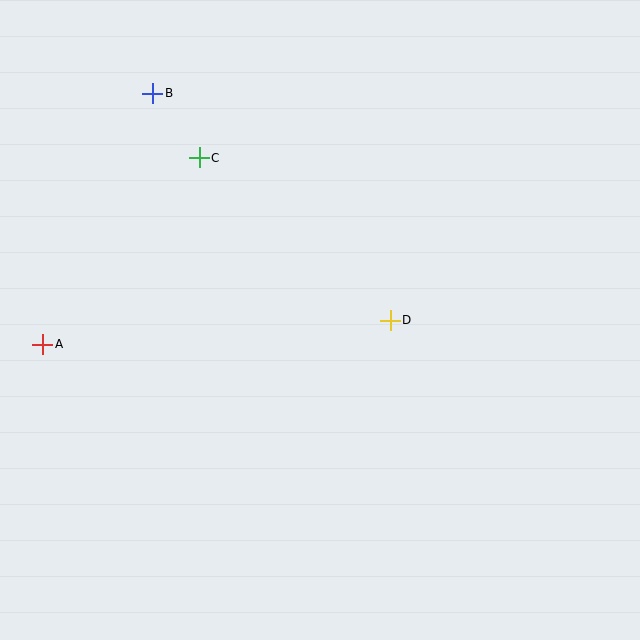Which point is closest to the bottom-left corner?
Point A is closest to the bottom-left corner.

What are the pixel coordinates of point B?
Point B is at (153, 93).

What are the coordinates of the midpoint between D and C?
The midpoint between D and C is at (295, 239).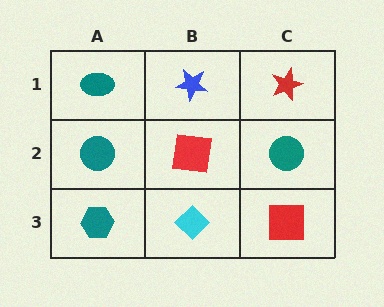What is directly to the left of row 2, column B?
A teal circle.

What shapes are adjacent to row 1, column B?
A red square (row 2, column B), a teal ellipse (row 1, column A), a red star (row 1, column C).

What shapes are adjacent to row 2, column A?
A teal ellipse (row 1, column A), a teal hexagon (row 3, column A), a red square (row 2, column B).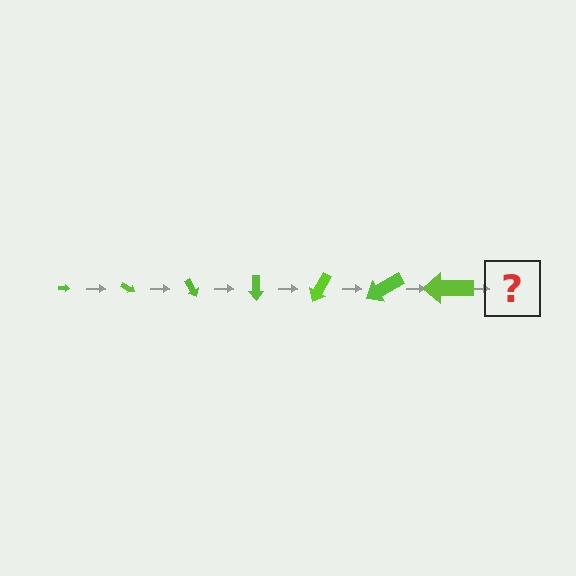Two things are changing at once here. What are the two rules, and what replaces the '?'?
The two rules are that the arrow grows larger each step and it rotates 30 degrees each step. The '?' should be an arrow, larger than the previous one and rotated 210 degrees from the start.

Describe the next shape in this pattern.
It should be an arrow, larger than the previous one and rotated 210 degrees from the start.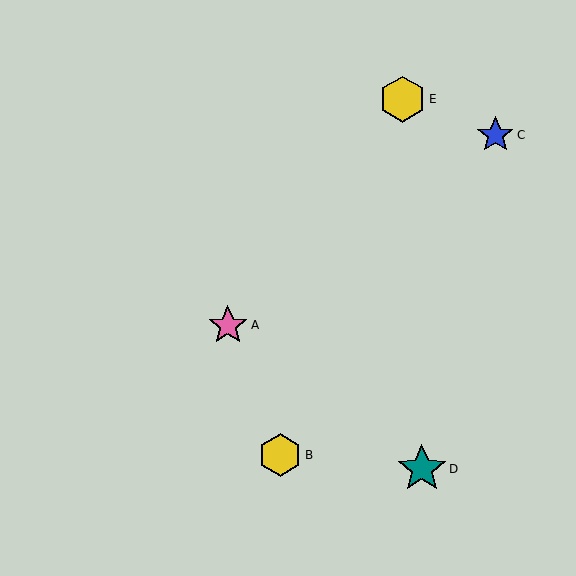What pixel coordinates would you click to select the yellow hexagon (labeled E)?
Click at (403, 99) to select the yellow hexagon E.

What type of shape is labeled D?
Shape D is a teal star.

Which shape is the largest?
The teal star (labeled D) is the largest.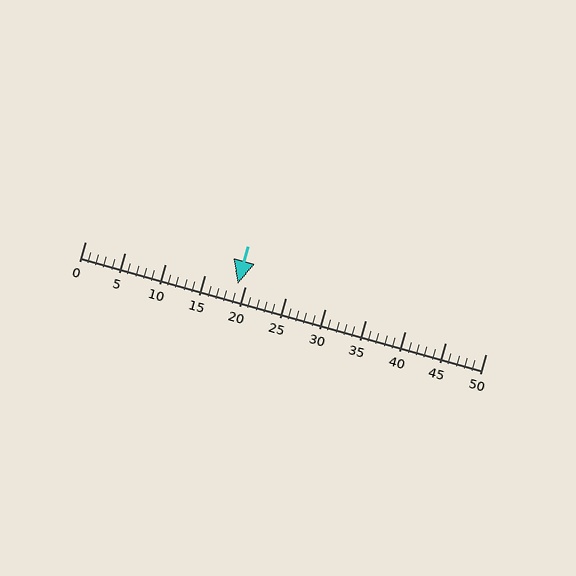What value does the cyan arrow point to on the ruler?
The cyan arrow points to approximately 19.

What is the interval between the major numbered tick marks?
The major tick marks are spaced 5 units apart.